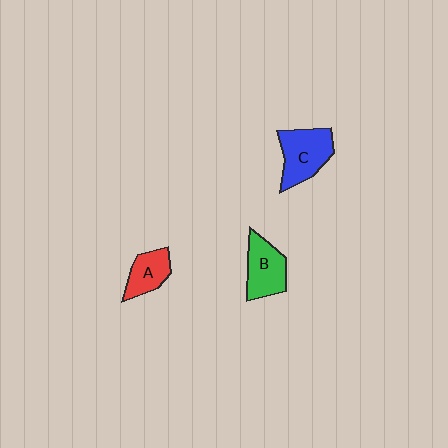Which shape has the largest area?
Shape C (blue).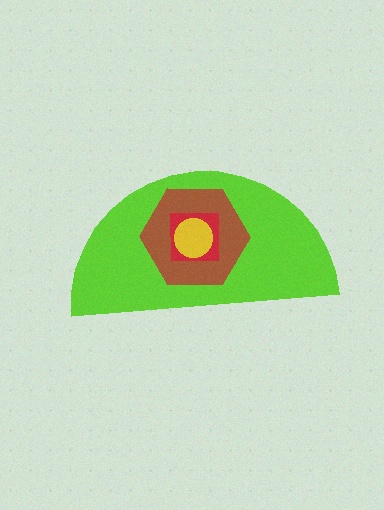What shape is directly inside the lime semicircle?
The brown hexagon.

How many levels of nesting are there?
4.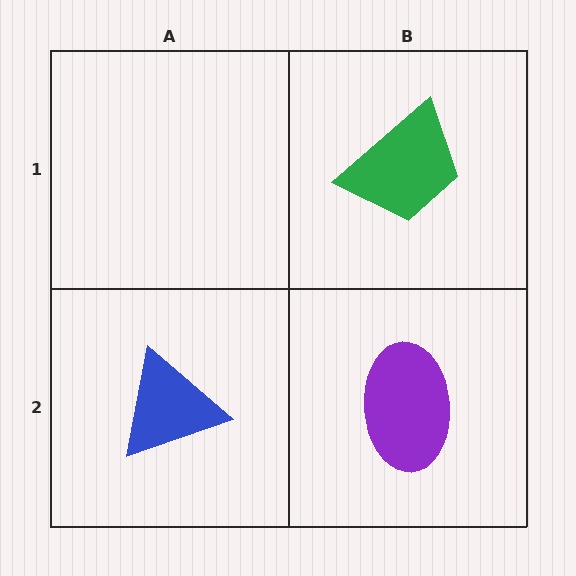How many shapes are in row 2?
2 shapes.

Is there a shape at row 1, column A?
No, that cell is empty.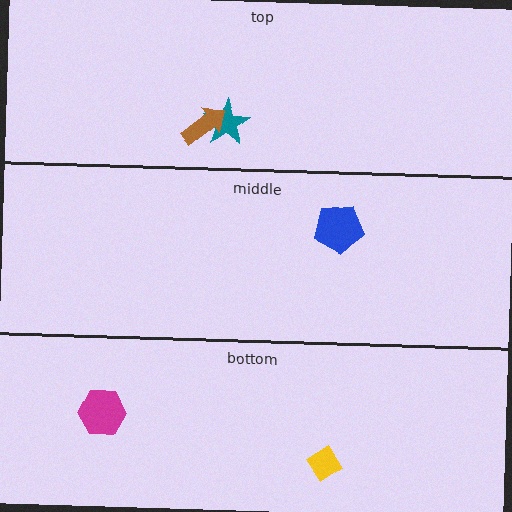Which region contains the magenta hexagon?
The bottom region.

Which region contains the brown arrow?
The top region.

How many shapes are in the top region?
2.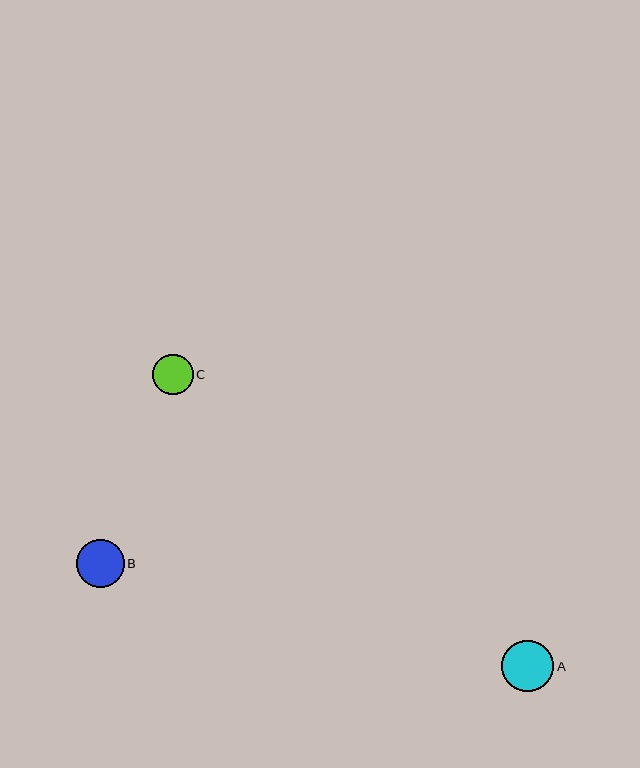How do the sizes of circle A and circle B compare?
Circle A and circle B are approximately the same size.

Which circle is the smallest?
Circle C is the smallest with a size of approximately 41 pixels.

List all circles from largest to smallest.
From largest to smallest: A, B, C.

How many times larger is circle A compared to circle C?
Circle A is approximately 1.3 times the size of circle C.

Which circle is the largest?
Circle A is the largest with a size of approximately 52 pixels.